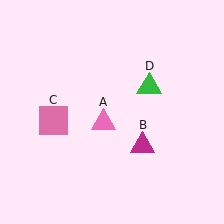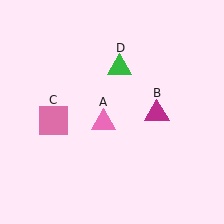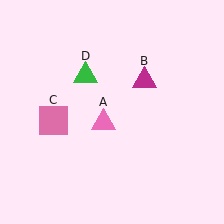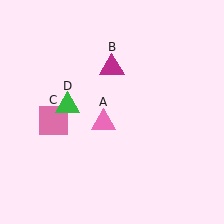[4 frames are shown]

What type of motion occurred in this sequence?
The magenta triangle (object B), green triangle (object D) rotated counterclockwise around the center of the scene.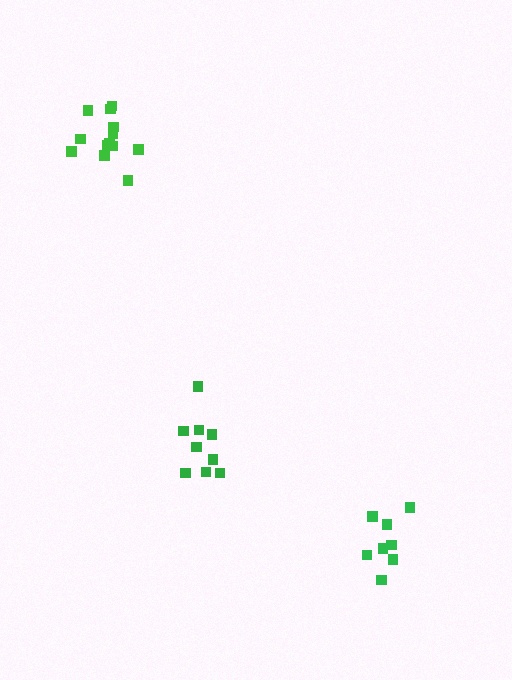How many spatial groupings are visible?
There are 3 spatial groupings.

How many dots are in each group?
Group 1: 9 dots, Group 2: 13 dots, Group 3: 8 dots (30 total).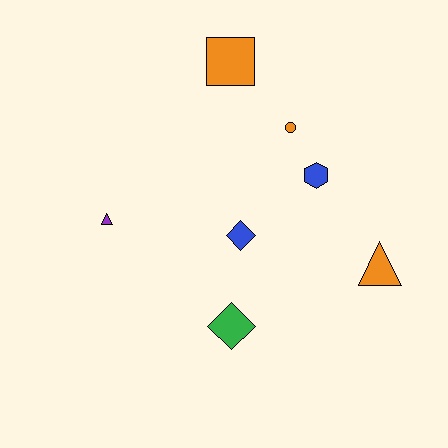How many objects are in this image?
There are 7 objects.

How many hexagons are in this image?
There is 1 hexagon.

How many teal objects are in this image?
There are no teal objects.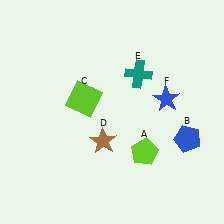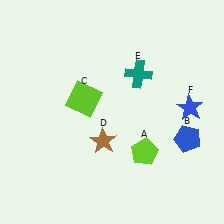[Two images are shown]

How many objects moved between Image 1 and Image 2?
1 object moved between the two images.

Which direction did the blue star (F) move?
The blue star (F) moved right.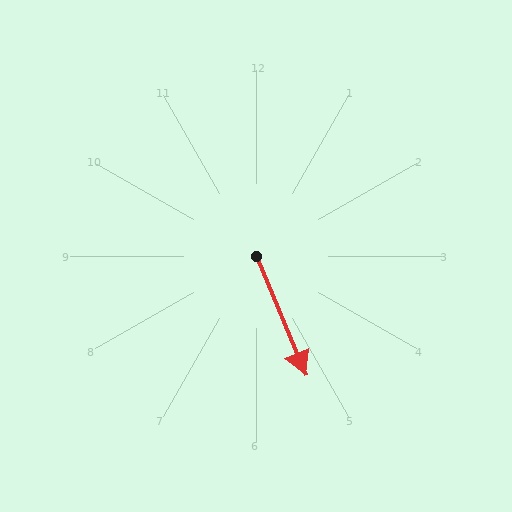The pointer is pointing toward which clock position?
Roughly 5 o'clock.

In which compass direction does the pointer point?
Southeast.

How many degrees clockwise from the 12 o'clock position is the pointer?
Approximately 157 degrees.